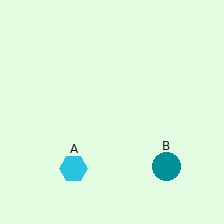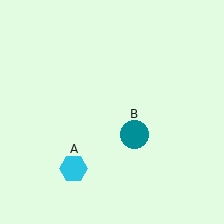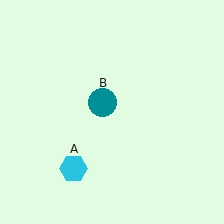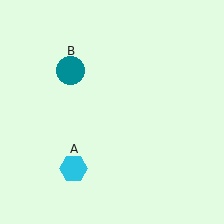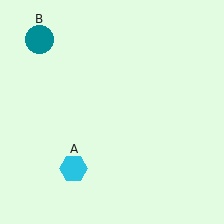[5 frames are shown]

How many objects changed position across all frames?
1 object changed position: teal circle (object B).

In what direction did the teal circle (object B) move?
The teal circle (object B) moved up and to the left.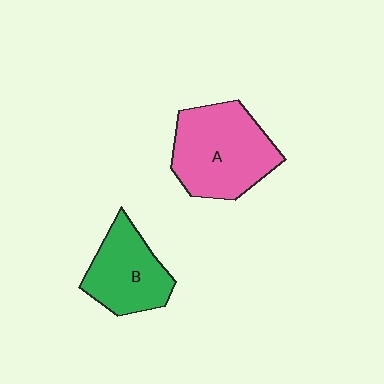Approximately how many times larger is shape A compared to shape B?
Approximately 1.4 times.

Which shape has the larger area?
Shape A (pink).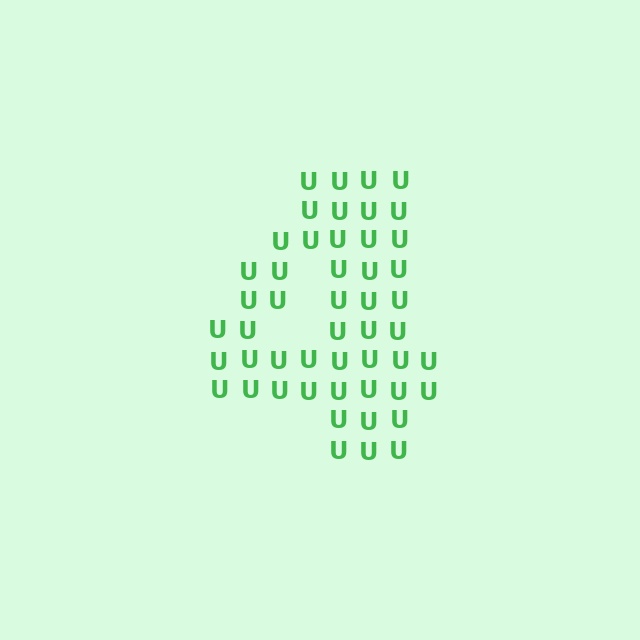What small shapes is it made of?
It is made of small letter U's.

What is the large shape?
The large shape is the digit 4.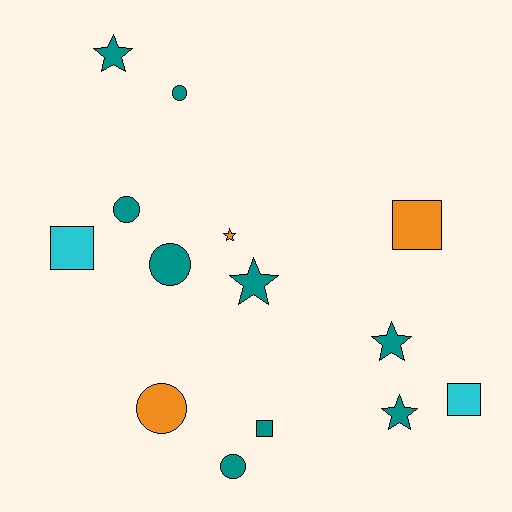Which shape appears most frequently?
Star, with 5 objects.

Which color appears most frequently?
Teal, with 9 objects.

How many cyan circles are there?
There are no cyan circles.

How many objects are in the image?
There are 14 objects.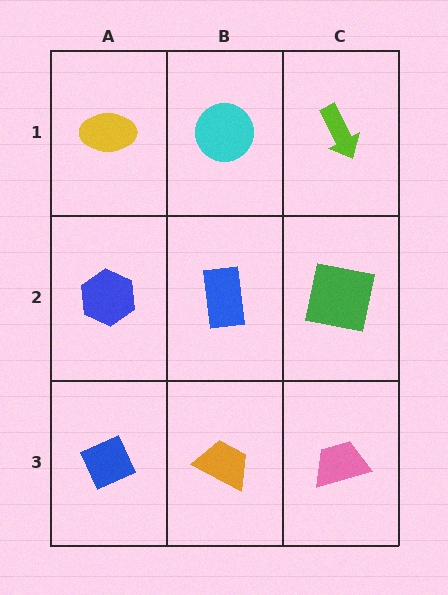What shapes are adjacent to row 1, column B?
A blue rectangle (row 2, column B), a yellow ellipse (row 1, column A), a lime arrow (row 1, column C).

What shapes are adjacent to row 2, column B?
A cyan circle (row 1, column B), an orange trapezoid (row 3, column B), a blue hexagon (row 2, column A), a green square (row 2, column C).